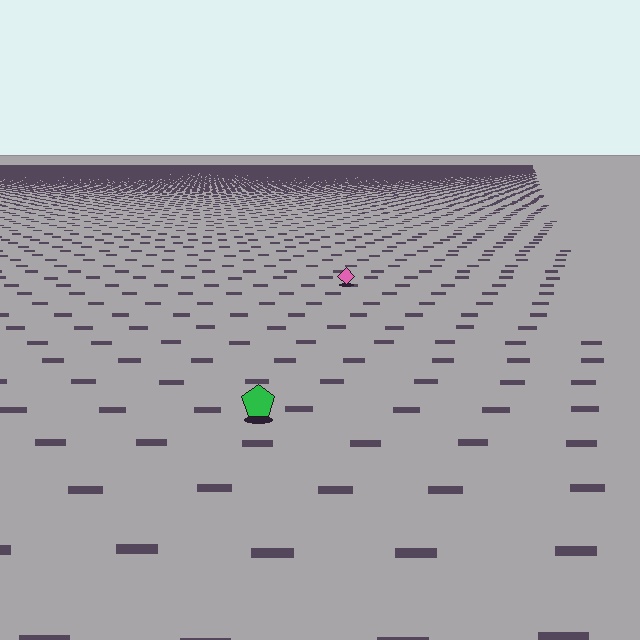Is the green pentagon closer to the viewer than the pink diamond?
Yes. The green pentagon is closer — you can tell from the texture gradient: the ground texture is coarser near it.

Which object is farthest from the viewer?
The pink diamond is farthest from the viewer. It appears smaller and the ground texture around it is denser.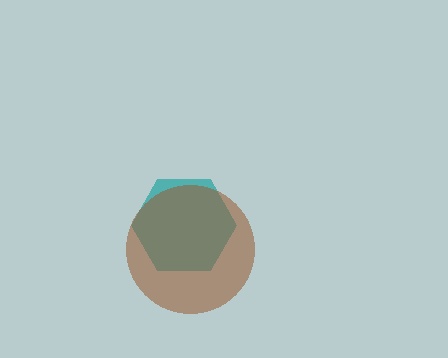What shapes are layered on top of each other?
The layered shapes are: a teal hexagon, a brown circle.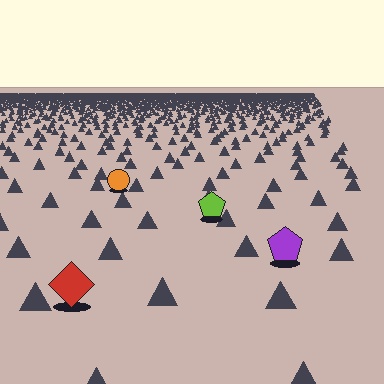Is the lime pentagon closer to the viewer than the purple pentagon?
No. The purple pentagon is closer — you can tell from the texture gradient: the ground texture is coarser near it.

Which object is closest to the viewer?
The red diamond is closest. The texture marks near it are larger and more spread out.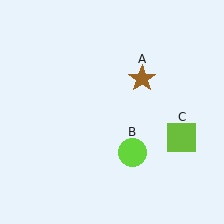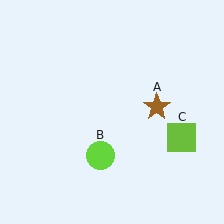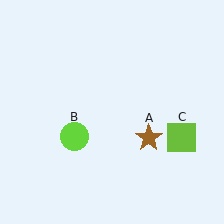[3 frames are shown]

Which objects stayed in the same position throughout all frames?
Lime square (object C) remained stationary.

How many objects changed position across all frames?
2 objects changed position: brown star (object A), lime circle (object B).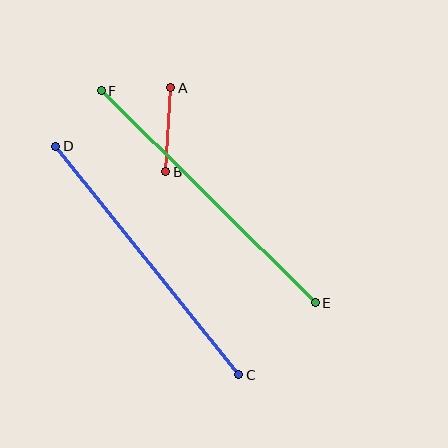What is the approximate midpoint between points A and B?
The midpoint is at approximately (168, 130) pixels.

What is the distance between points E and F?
The distance is approximately 301 pixels.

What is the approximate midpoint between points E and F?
The midpoint is at approximately (208, 197) pixels.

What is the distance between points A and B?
The distance is approximately 84 pixels.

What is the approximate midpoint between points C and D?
The midpoint is at approximately (147, 260) pixels.